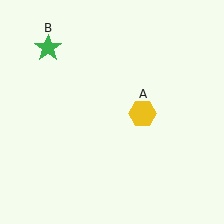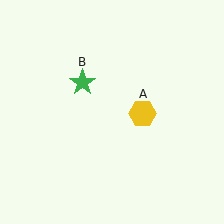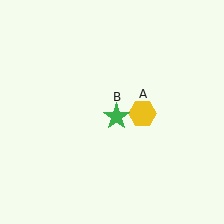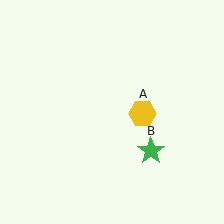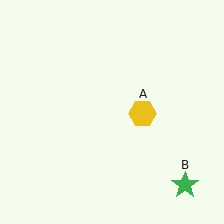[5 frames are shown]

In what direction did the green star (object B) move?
The green star (object B) moved down and to the right.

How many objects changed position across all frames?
1 object changed position: green star (object B).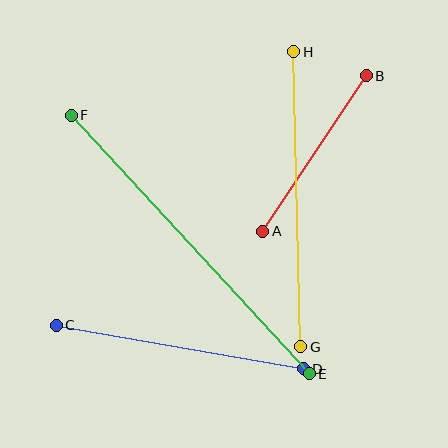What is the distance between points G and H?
The distance is approximately 295 pixels.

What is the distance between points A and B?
The distance is approximately 187 pixels.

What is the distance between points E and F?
The distance is approximately 351 pixels.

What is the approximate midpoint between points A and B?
The midpoint is at approximately (314, 153) pixels.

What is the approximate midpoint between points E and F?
The midpoint is at approximately (190, 244) pixels.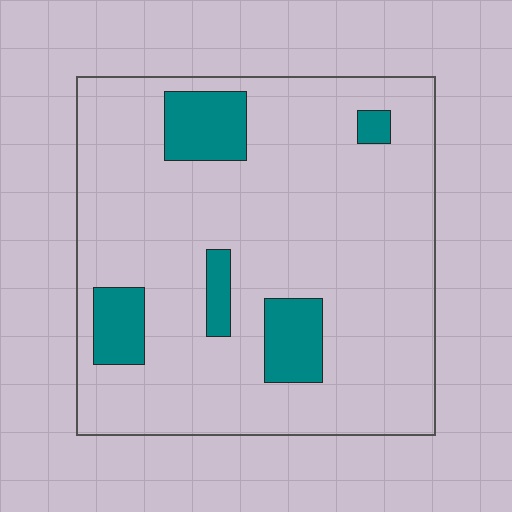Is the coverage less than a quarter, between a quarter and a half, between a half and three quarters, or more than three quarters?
Less than a quarter.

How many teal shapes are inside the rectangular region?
5.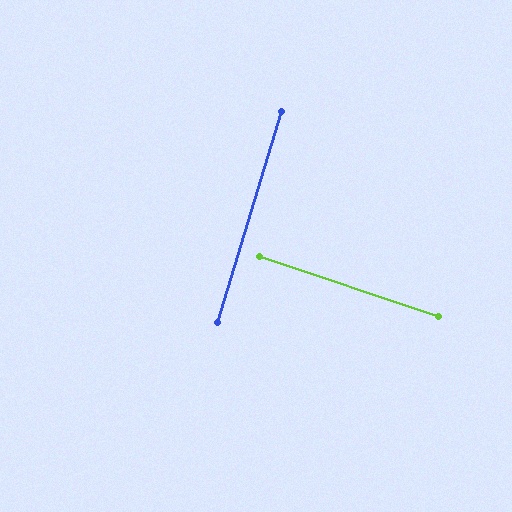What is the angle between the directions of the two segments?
Approximately 88 degrees.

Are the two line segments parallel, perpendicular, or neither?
Perpendicular — they meet at approximately 88°.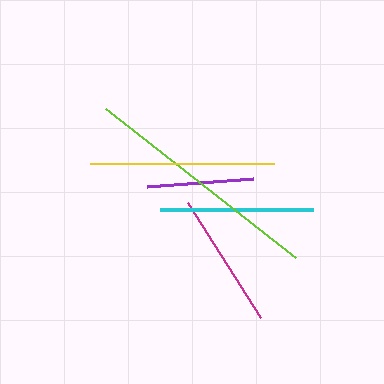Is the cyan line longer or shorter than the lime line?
The lime line is longer than the cyan line.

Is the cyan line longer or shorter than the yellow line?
The yellow line is longer than the cyan line.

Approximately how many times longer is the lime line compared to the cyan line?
The lime line is approximately 1.6 times the length of the cyan line.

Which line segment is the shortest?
The purple line is the shortest at approximately 106 pixels.